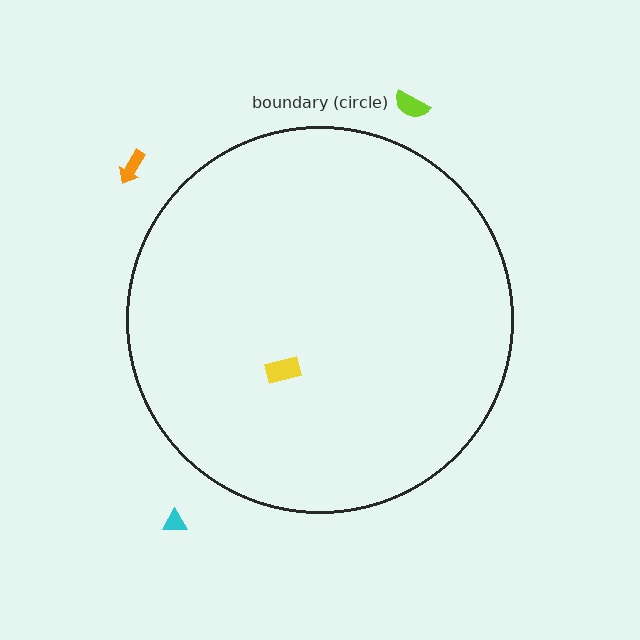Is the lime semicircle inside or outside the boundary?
Outside.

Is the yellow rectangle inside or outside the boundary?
Inside.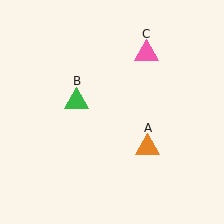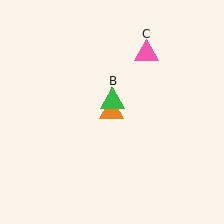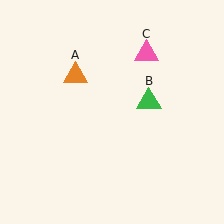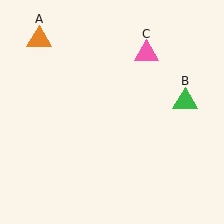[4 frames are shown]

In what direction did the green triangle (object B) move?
The green triangle (object B) moved right.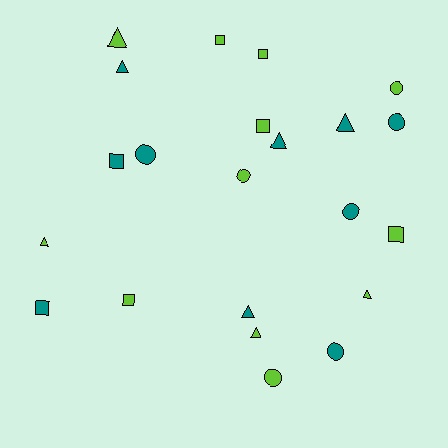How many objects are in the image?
There are 22 objects.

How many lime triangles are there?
There are 4 lime triangles.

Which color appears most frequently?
Lime, with 12 objects.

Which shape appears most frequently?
Triangle, with 8 objects.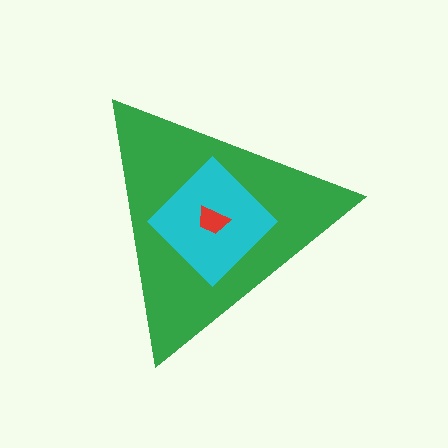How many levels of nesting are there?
3.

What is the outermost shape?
The green triangle.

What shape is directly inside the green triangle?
The cyan diamond.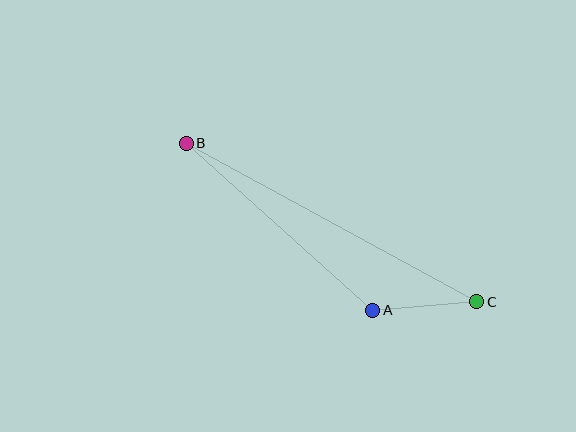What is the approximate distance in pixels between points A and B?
The distance between A and B is approximately 250 pixels.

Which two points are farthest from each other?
Points B and C are farthest from each other.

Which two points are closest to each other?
Points A and C are closest to each other.